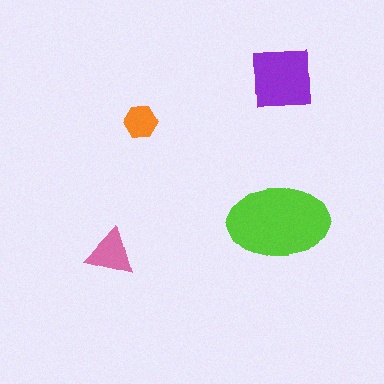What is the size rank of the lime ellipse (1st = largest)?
1st.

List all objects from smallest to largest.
The orange hexagon, the pink triangle, the purple square, the lime ellipse.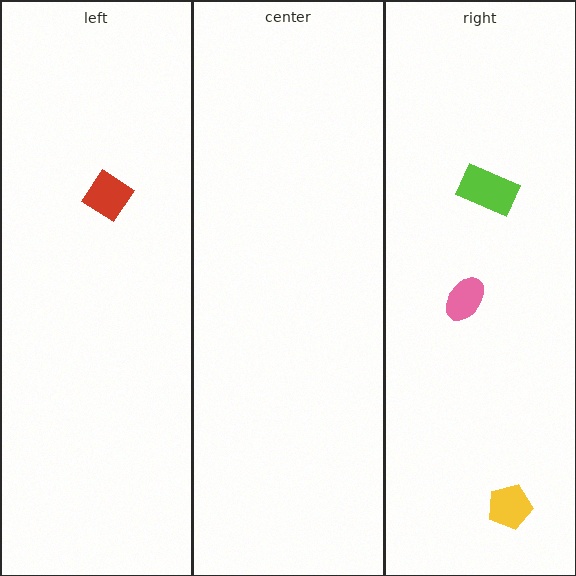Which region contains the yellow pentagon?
The right region.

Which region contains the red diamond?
The left region.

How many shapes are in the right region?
3.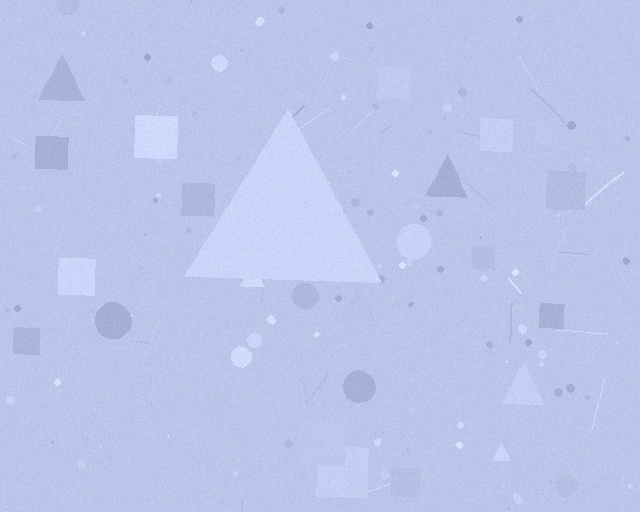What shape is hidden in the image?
A triangle is hidden in the image.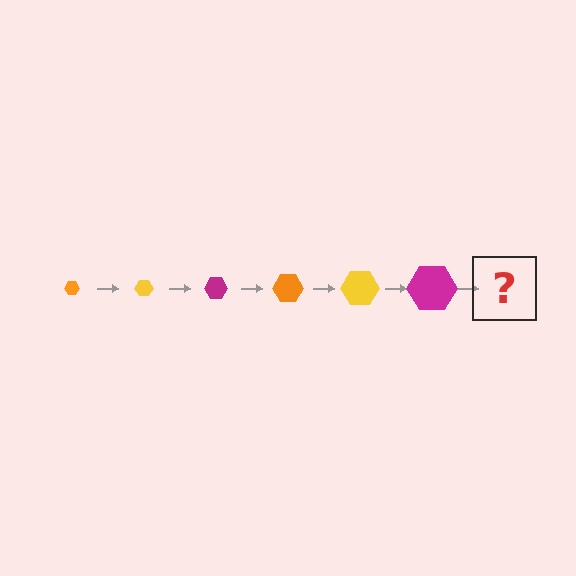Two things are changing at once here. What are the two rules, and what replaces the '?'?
The two rules are that the hexagon grows larger each step and the color cycles through orange, yellow, and magenta. The '?' should be an orange hexagon, larger than the previous one.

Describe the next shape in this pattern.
It should be an orange hexagon, larger than the previous one.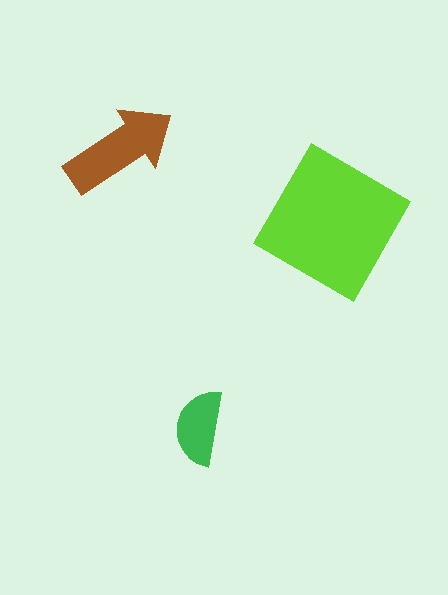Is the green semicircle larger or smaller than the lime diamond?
Smaller.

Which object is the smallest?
The green semicircle.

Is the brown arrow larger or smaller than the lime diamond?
Smaller.